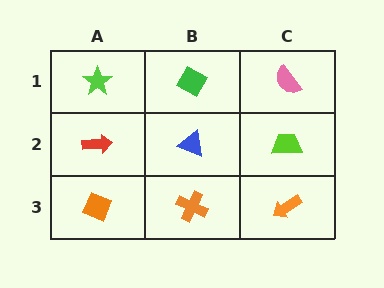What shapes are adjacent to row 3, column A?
A red arrow (row 2, column A), an orange cross (row 3, column B).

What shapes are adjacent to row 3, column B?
A blue triangle (row 2, column B), an orange diamond (row 3, column A), an orange arrow (row 3, column C).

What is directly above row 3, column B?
A blue triangle.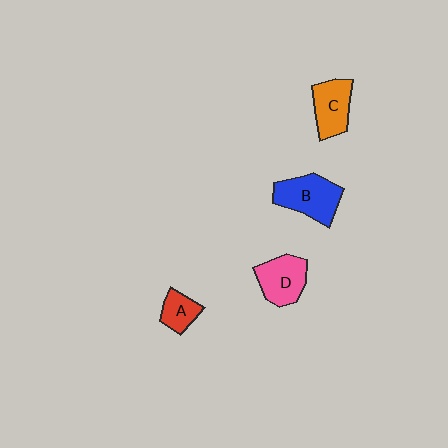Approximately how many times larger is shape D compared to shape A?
Approximately 1.7 times.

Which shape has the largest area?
Shape B (blue).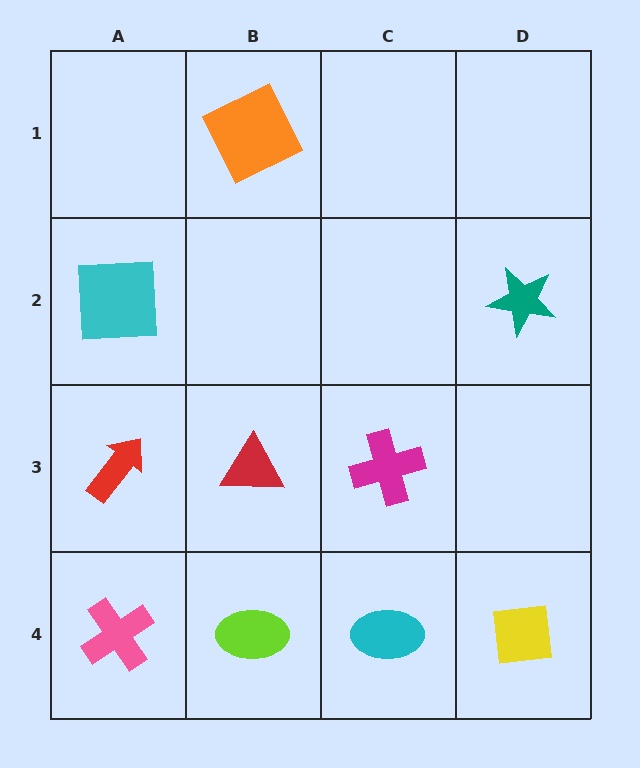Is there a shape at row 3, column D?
No, that cell is empty.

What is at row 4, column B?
A lime ellipse.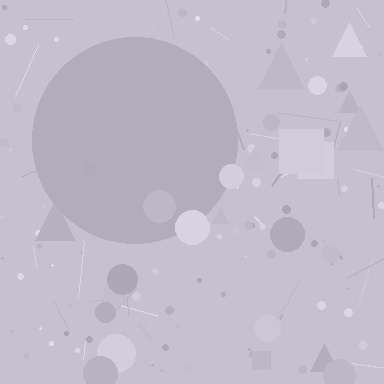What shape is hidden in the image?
A circle is hidden in the image.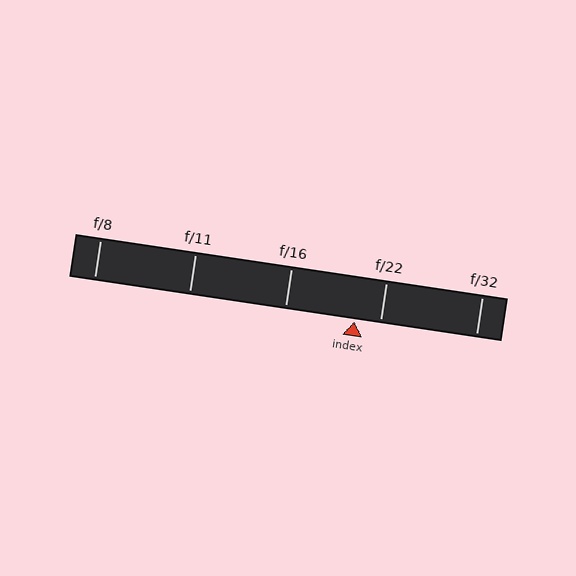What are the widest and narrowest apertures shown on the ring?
The widest aperture shown is f/8 and the narrowest is f/32.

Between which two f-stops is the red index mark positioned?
The index mark is between f/16 and f/22.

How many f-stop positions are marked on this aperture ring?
There are 5 f-stop positions marked.